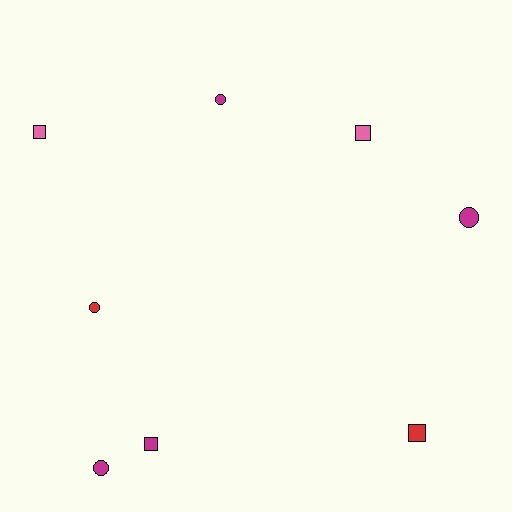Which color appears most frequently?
Magenta, with 4 objects.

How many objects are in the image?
There are 8 objects.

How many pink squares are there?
There are 2 pink squares.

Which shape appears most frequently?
Circle, with 4 objects.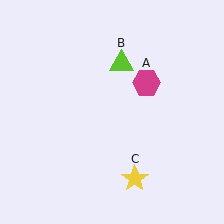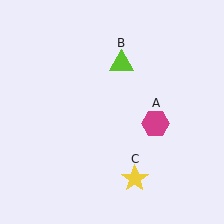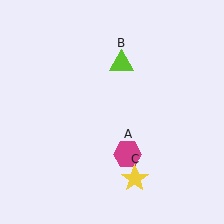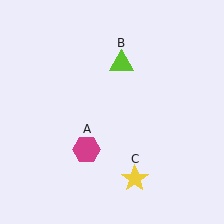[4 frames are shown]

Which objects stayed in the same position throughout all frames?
Lime triangle (object B) and yellow star (object C) remained stationary.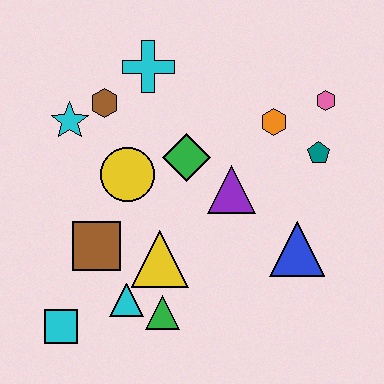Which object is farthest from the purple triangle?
The cyan square is farthest from the purple triangle.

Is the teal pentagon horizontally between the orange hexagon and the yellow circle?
No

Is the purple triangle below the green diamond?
Yes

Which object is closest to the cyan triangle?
The green triangle is closest to the cyan triangle.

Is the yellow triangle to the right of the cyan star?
Yes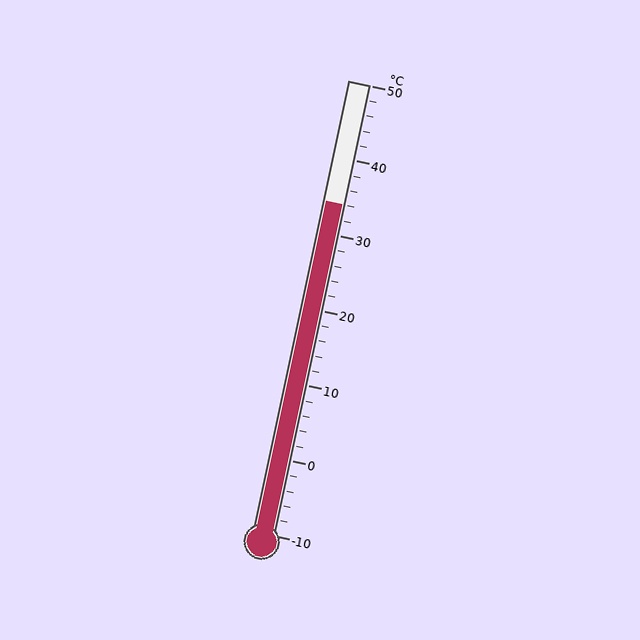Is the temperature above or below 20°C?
The temperature is above 20°C.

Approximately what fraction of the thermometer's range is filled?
The thermometer is filled to approximately 75% of its range.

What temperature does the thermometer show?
The thermometer shows approximately 34°C.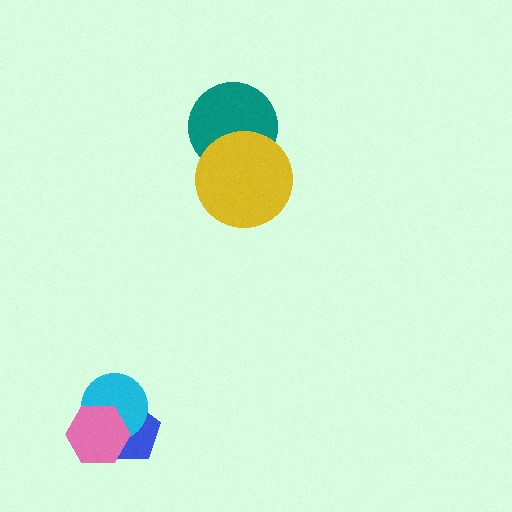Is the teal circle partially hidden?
Yes, it is partially covered by another shape.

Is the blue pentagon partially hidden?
Yes, it is partially covered by another shape.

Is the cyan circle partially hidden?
Yes, it is partially covered by another shape.